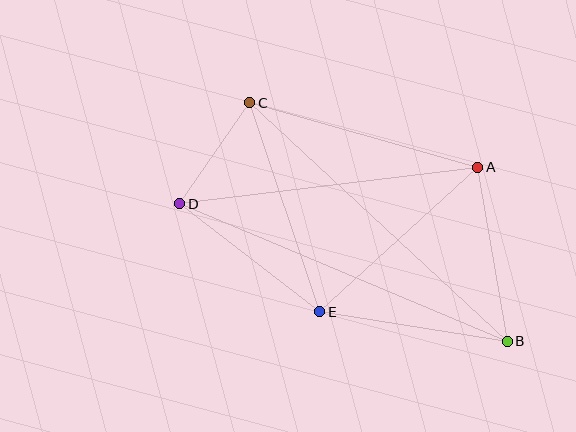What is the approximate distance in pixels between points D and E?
The distance between D and E is approximately 177 pixels.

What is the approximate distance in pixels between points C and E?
The distance between C and E is approximately 220 pixels.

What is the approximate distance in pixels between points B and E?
The distance between B and E is approximately 190 pixels.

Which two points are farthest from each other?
Points B and D are farthest from each other.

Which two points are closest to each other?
Points C and D are closest to each other.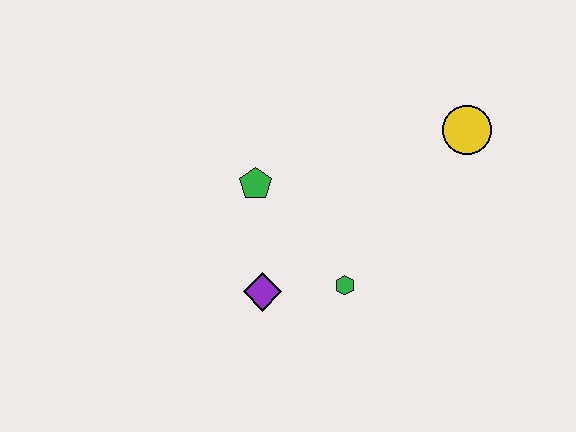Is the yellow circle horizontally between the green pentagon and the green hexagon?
No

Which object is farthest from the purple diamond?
The yellow circle is farthest from the purple diamond.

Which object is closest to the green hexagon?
The purple diamond is closest to the green hexagon.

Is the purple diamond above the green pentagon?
No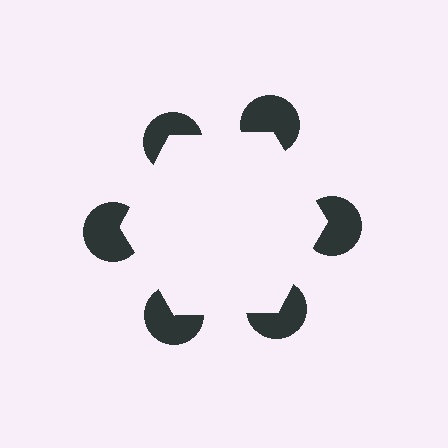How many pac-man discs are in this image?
There are 6 — one at each vertex of the illusory hexagon.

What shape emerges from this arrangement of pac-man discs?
An illusory hexagon — its edges are inferred from the aligned wedge cuts in the pac-man discs, not physically drawn.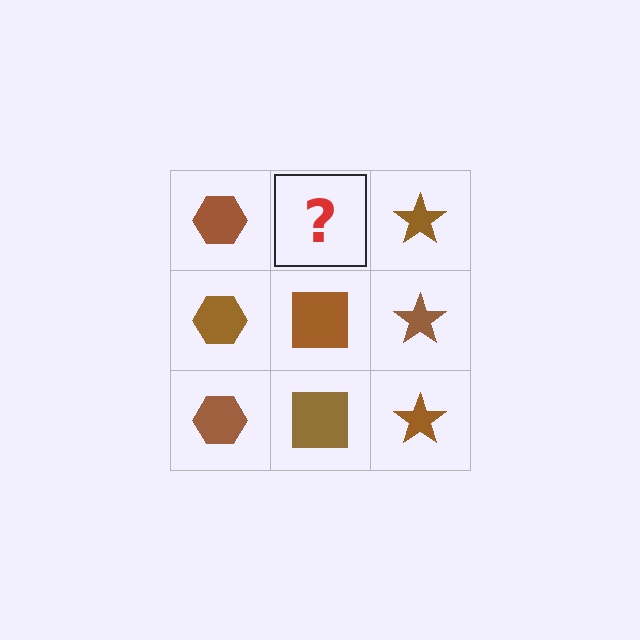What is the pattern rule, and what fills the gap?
The rule is that each column has a consistent shape. The gap should be filled with a brown square.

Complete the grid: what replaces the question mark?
The question mark should be replaced with a brown square.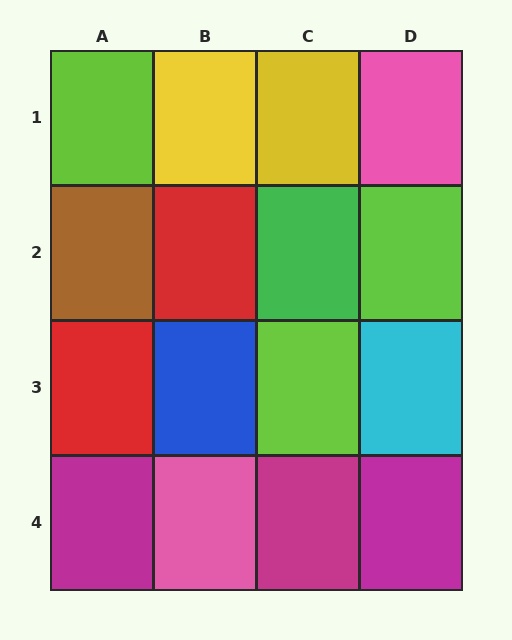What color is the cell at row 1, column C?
Yellow.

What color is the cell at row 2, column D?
Lime.